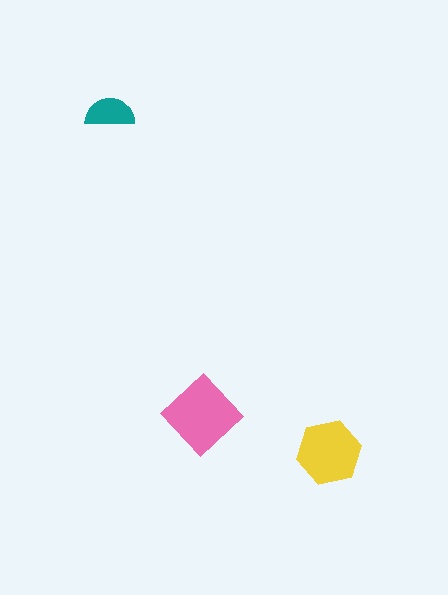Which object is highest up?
The teal semicircle is topmost.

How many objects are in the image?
There are 3 objects in the image.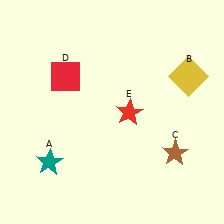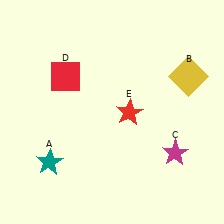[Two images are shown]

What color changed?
The star (C) changed from brown in Image 1 to magenta in Image 2.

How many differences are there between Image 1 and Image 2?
There is 1 difference between the two images.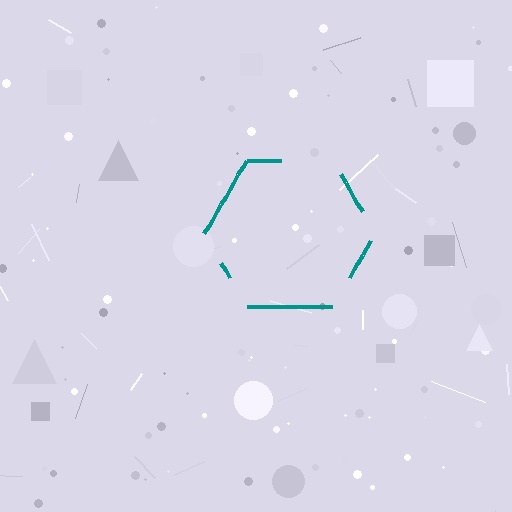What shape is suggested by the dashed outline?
The dashed outline suggests a hexagon.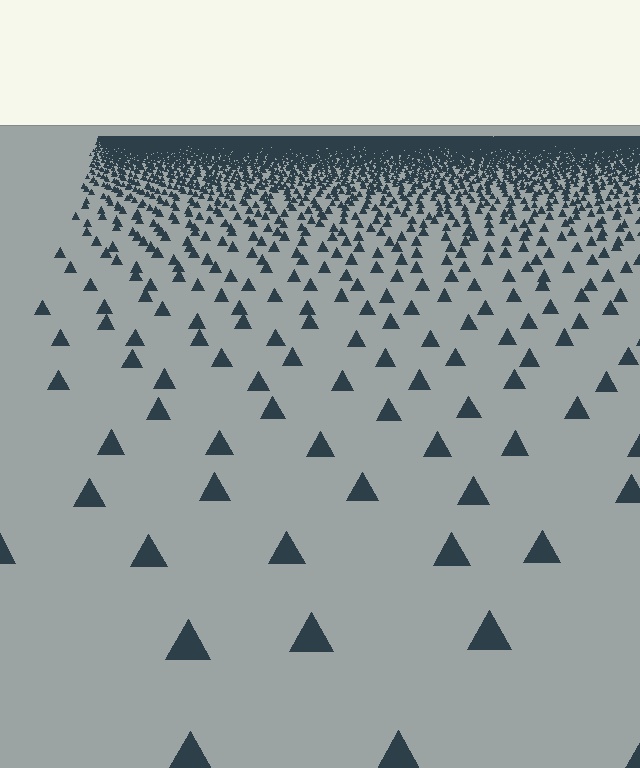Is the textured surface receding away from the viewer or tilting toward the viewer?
The surface is receding away from the viewer. Texture elements get smaller and denser toward the top.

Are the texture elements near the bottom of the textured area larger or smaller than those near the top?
Larger. Near the bottom, elements are closer to the viewer and appear at a bigger on-screen size.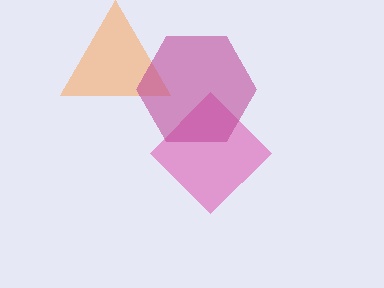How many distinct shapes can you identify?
There are 3 distinct shapes: a pink diamond, an orange triangle, a magenta hexagon.